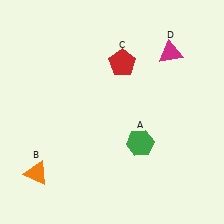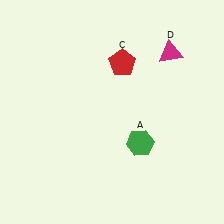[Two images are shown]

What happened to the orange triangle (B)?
The orange triangle (B) was removed in Image 2. It was in the bottom-left area of Image 1.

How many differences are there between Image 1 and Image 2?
There is 1 difference between the two images.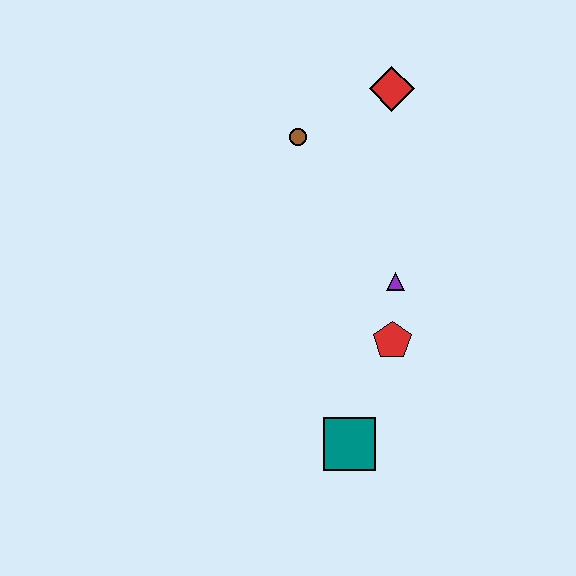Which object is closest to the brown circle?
The red diamond is closest to the brown circle.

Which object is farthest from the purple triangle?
The red diamond is farthest from the purple triangle.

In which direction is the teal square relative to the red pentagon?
The teal square is below the red pentagon.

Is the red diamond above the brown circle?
Yes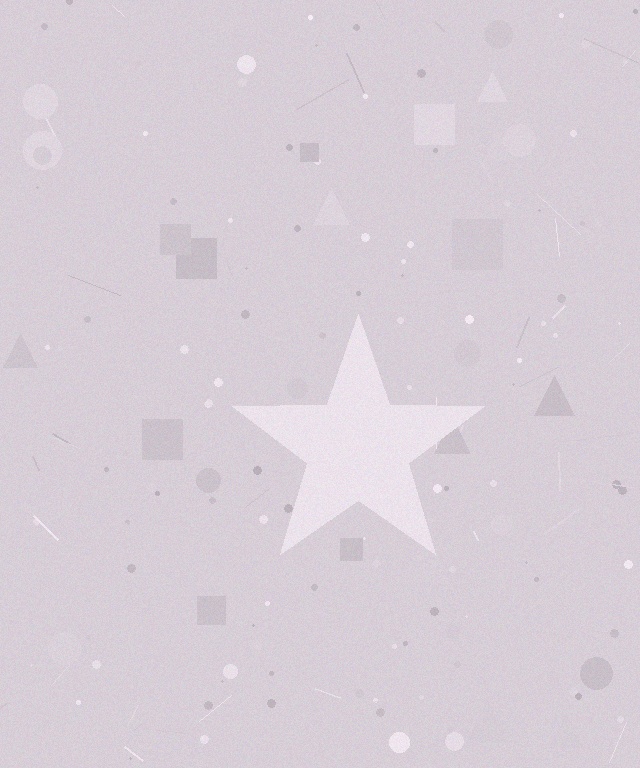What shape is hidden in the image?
A star is hidden in the image.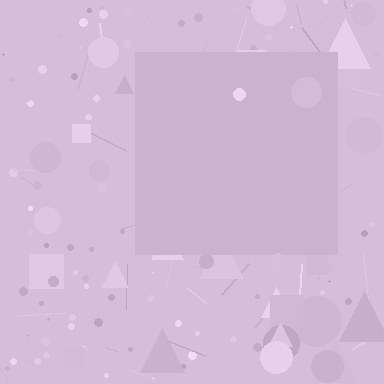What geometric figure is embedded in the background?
A square is embedded in the background.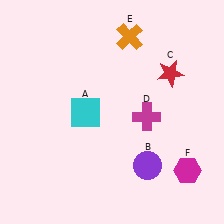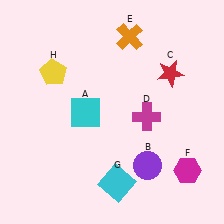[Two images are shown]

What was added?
A cyan square (G), a yellow pentagon (H) were added in Image 2.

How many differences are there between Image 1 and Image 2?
There are 2 differences between the two images.